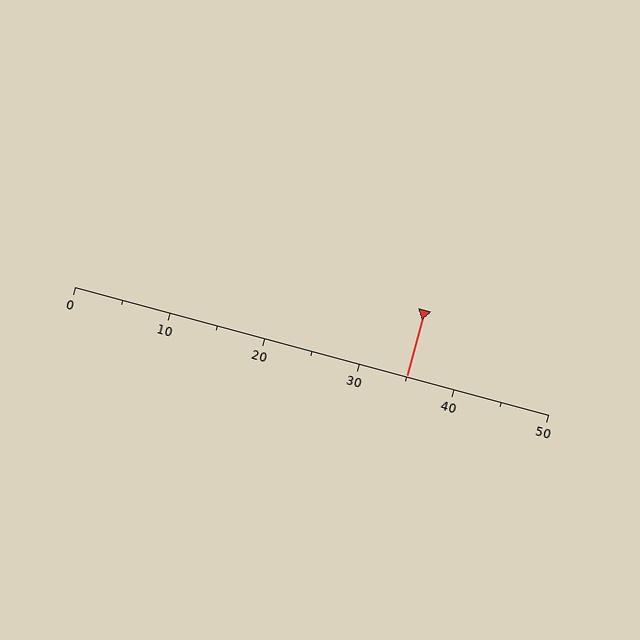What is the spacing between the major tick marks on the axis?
The major ticks are spaced 10 apart.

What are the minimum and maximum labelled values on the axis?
The axis runs from 0 to 50.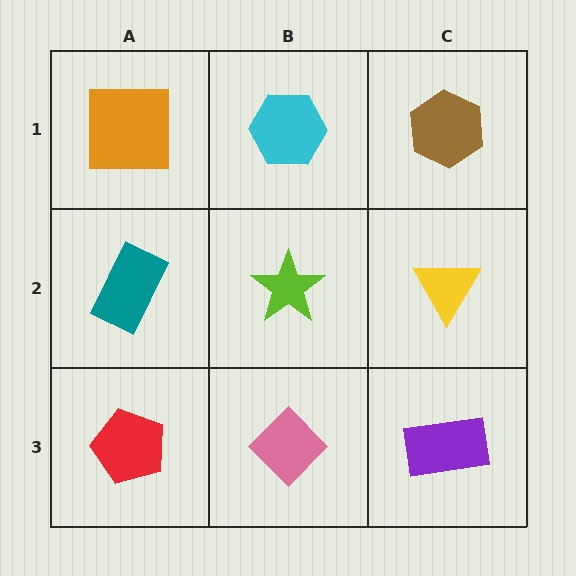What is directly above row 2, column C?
A brown hexagon.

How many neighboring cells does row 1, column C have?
2.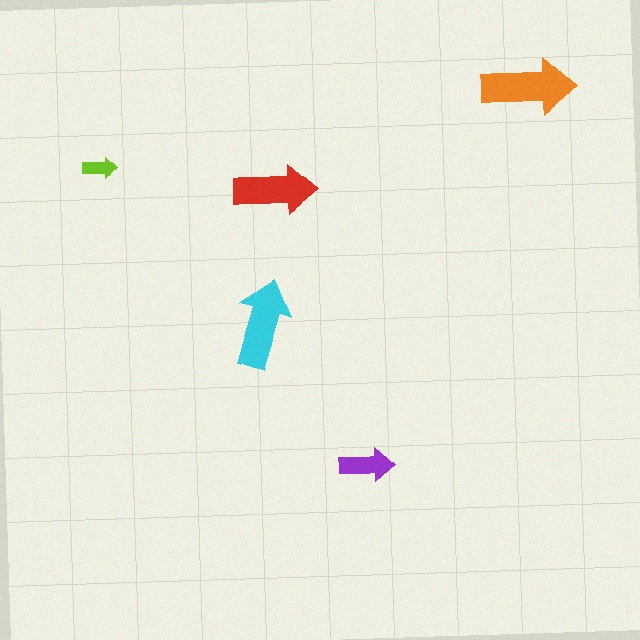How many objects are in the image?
There are 5 objects in the image.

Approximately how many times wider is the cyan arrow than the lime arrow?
About 2.5 times wider.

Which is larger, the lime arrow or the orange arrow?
The orange one.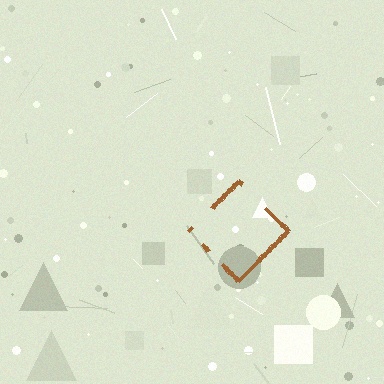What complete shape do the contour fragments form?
The contour fragments form a diamond.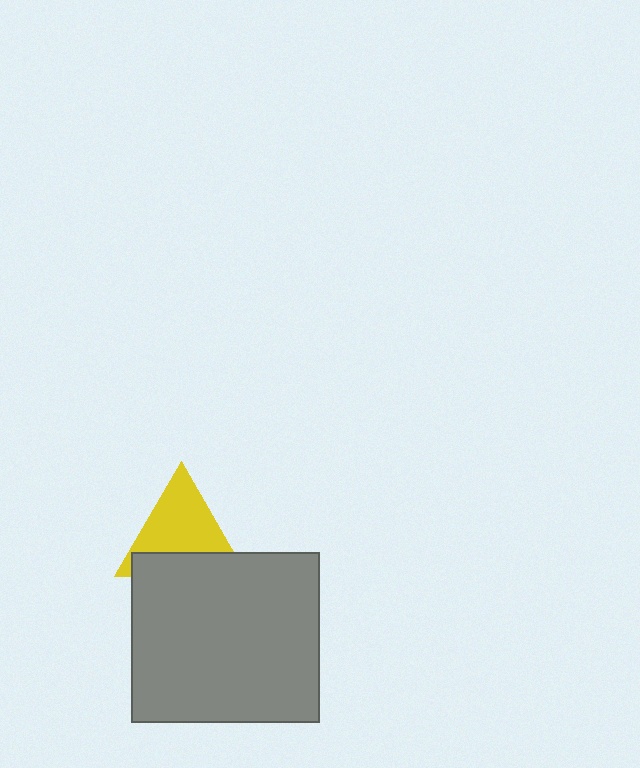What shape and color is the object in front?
The object in front is a gray rectangle.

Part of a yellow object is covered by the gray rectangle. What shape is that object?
It is a triangle.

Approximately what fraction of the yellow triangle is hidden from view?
Roughly 36% of the yellow triangle is hidden behind the gray rectangle.